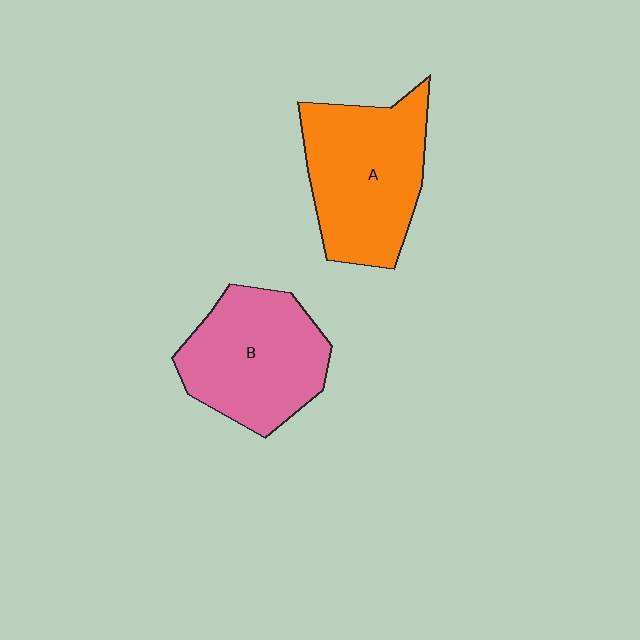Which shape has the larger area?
Shape A (orange).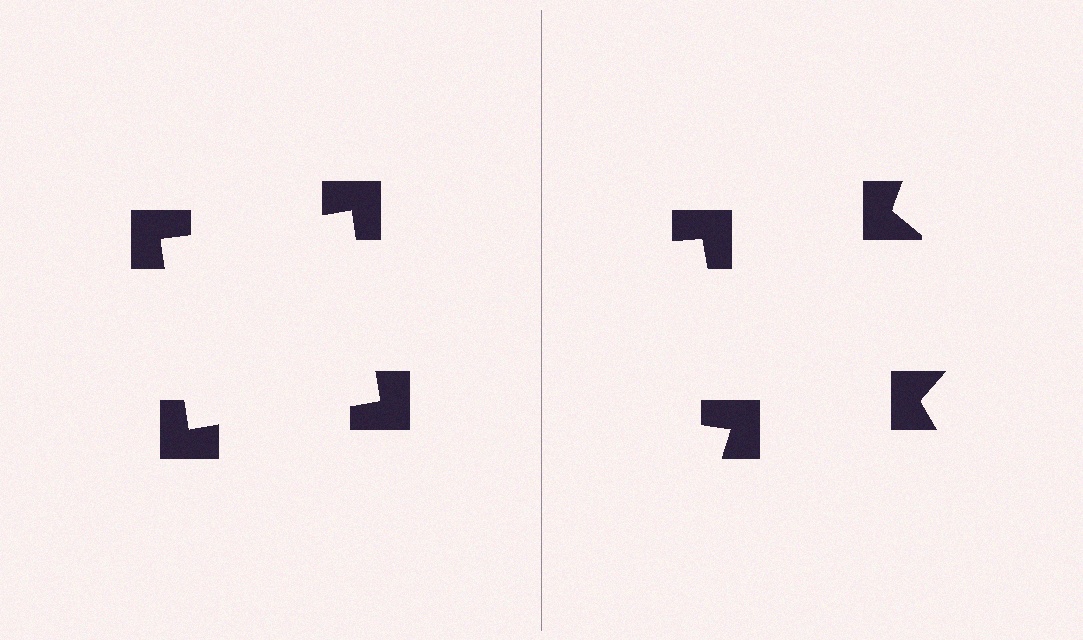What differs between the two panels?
The notched squares are positioned identically on both sides; only the wedge orientations differ. On the left they align to a square; on the right they are misaligned.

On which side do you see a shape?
An illusory square appears on the left side. On the right side the wedge cuts are rotated, so no coherent shape forms.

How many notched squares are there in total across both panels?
8 — 4 on each side.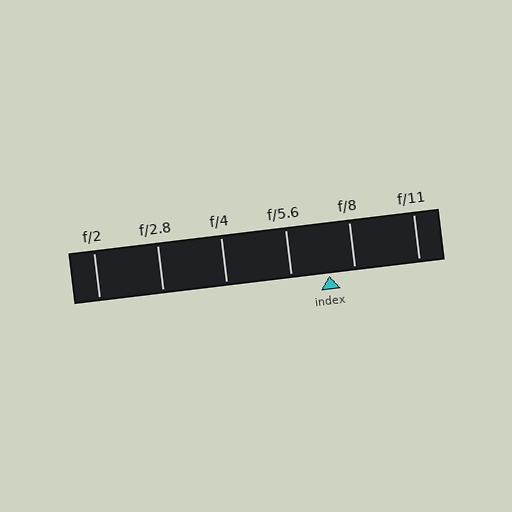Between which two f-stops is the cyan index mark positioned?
The index mark is between f/5.6 and f/8.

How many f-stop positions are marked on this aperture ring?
There are 6 f-stop positions marked.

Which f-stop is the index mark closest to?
The index mark is closest to f/8.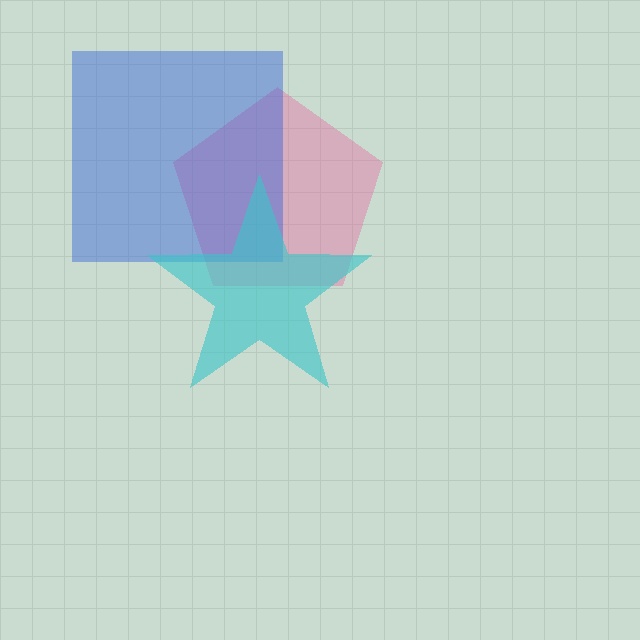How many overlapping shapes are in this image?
There are 3 overlapping shapes in the image.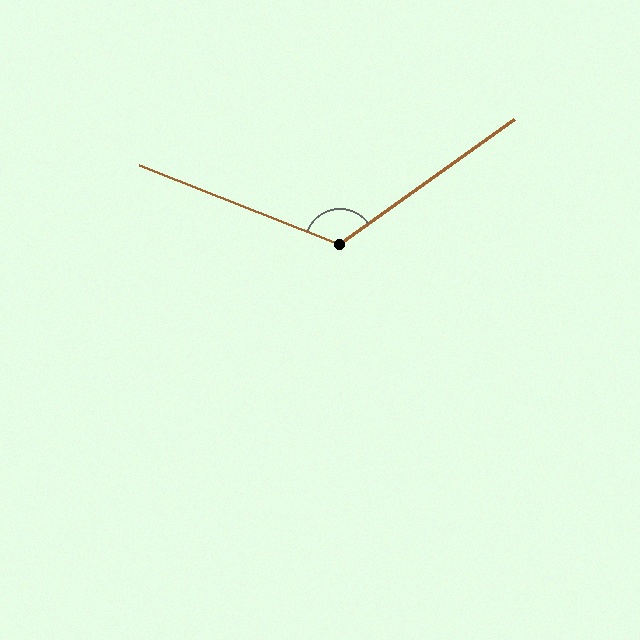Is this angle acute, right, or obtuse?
It is obtuse.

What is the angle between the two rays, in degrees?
Approximately 123 degrees.